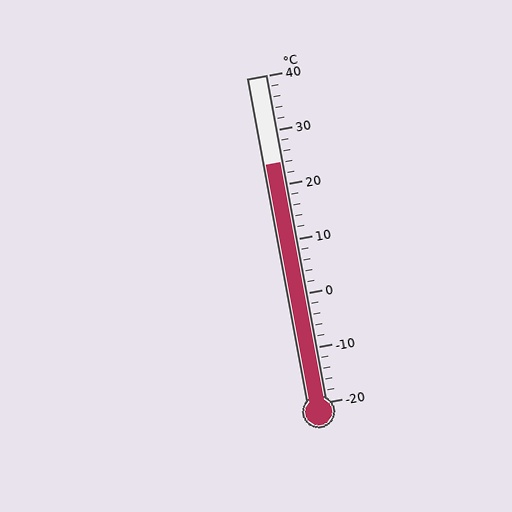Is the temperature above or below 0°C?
The temperature is above 0°C.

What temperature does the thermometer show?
The thermometer shows approximately 24°C.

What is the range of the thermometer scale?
The thermometer scale ranges from -20°C to 40°C.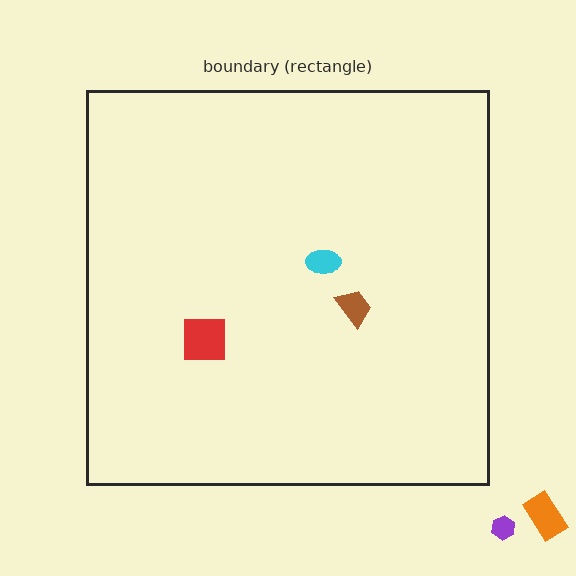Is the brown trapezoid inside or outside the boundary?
Inside.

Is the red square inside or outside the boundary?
Inside.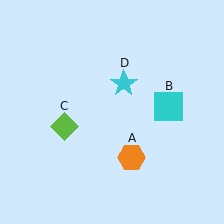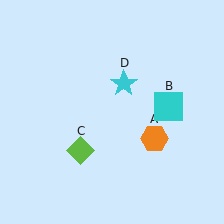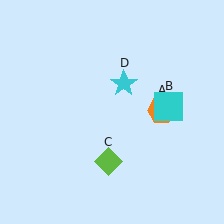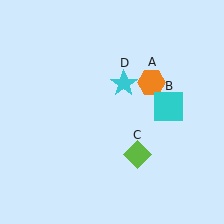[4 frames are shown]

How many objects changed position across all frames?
2 objects changed position: orange hexagon (object A), lime diamond (object C).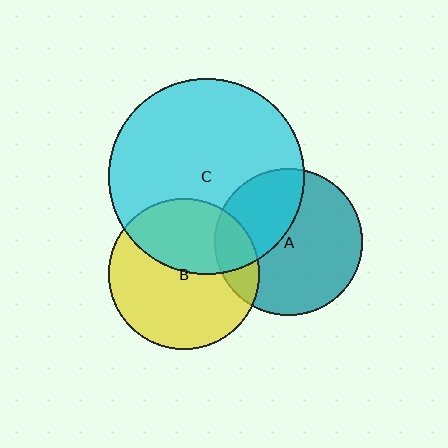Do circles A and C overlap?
Yes.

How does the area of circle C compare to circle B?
Approximately 1.7 times.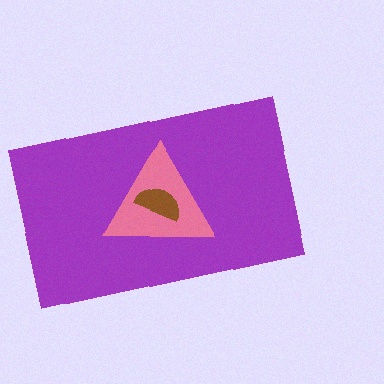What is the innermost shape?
The brown semicircle.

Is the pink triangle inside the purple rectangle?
Yes.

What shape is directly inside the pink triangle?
The brown semicircle.